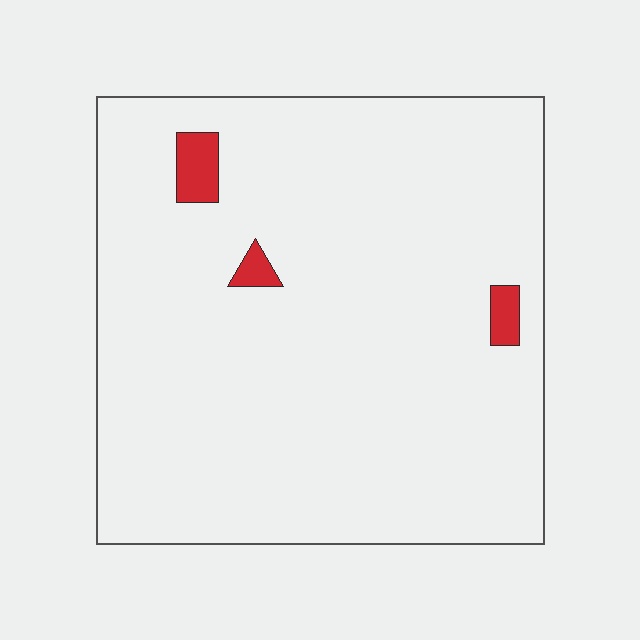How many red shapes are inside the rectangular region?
3.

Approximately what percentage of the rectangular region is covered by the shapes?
Approximately 5%.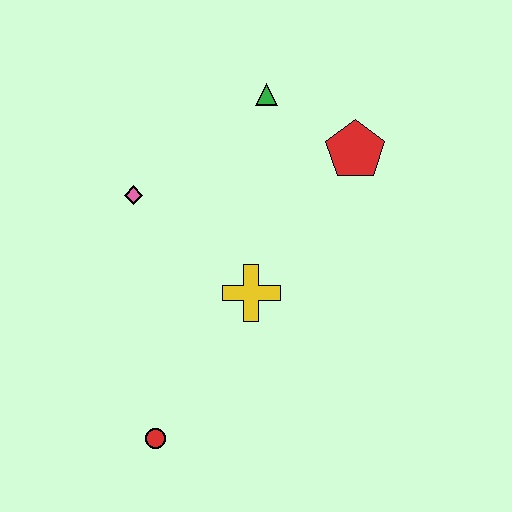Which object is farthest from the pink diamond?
The red circle is farthest from the pink diamond.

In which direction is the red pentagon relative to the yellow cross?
The red pentagon is above the yellow cross.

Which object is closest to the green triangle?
The red pentagon is closest to the green triangle.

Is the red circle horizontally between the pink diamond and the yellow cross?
Yes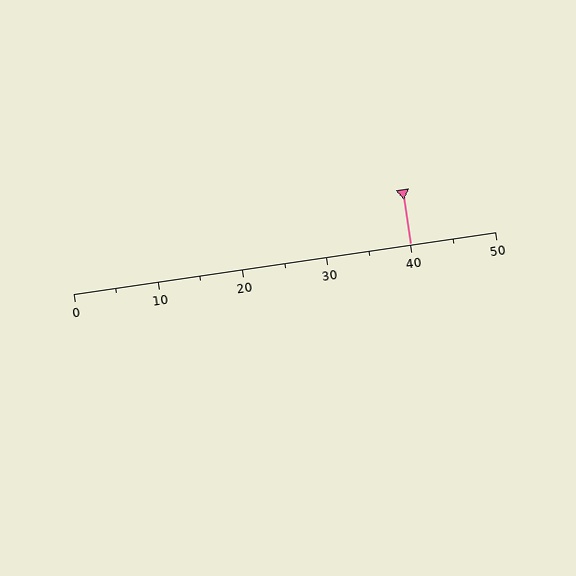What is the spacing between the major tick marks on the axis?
The major ticks are spaced 10 apart.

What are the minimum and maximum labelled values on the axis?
The axis runs from 0 to 50.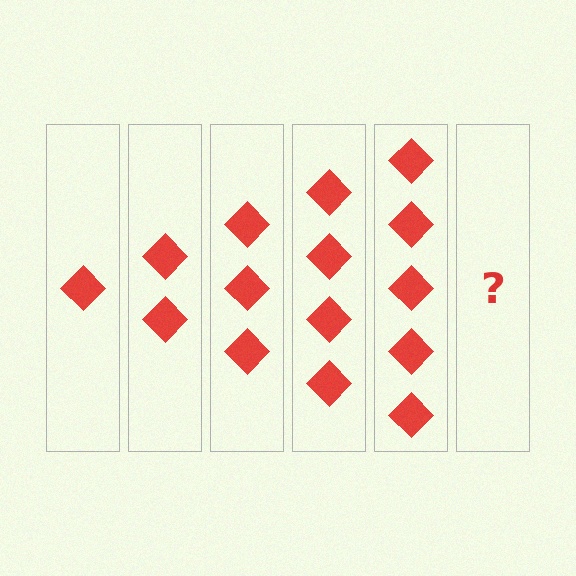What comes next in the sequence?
The next element should be 6 diamonds.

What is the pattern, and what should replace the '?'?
The pattern is that each step adds one more diamond. The '?' should be 6 diamonds.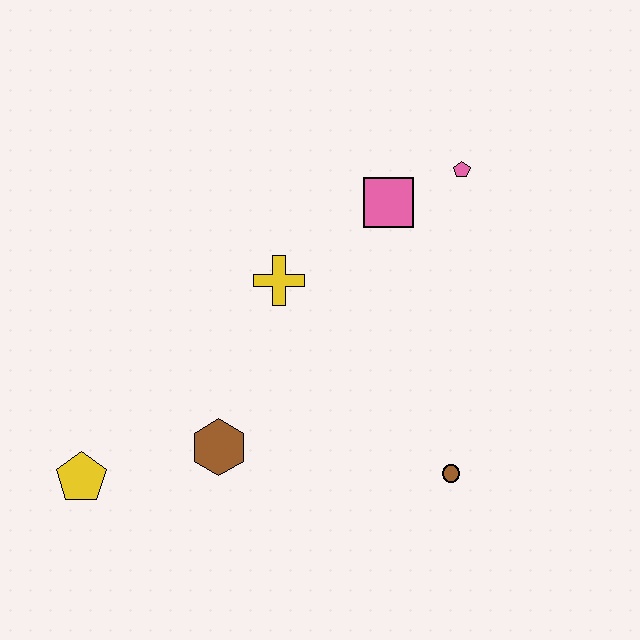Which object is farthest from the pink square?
The yellow pentagon is farthest from the pink square.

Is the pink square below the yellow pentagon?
No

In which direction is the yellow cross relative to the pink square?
The yellow cross is to the left of the pink square.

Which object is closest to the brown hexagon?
The yellow pentagon is closest to the brown hexagon.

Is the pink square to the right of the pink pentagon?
No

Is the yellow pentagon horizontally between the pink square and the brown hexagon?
No